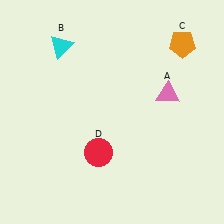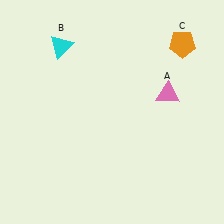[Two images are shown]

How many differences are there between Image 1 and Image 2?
There is 1 difference between the two images.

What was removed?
The red circle (D) was removed in Image 2.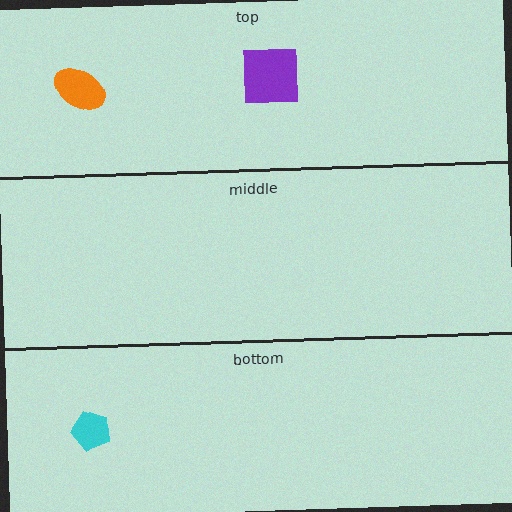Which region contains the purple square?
The top region.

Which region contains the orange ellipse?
The top region.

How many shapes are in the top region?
2.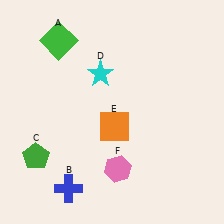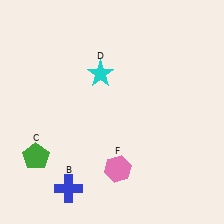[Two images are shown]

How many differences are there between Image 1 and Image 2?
There are 2 differences between the two images.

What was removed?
The green square (A), the orange square (E) were removed in Image 2.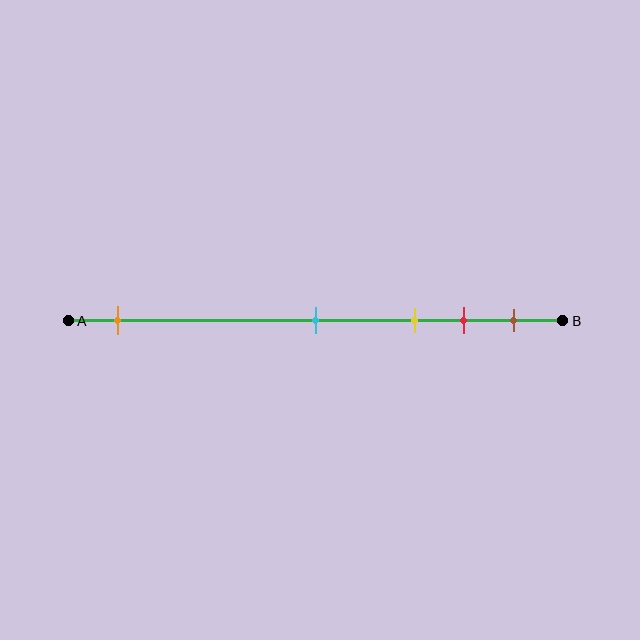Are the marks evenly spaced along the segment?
No, the marks are not evenly spaced.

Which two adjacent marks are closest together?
The red and brown marks are the closest adjacent pair.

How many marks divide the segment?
There are 5 marks dividing the segment.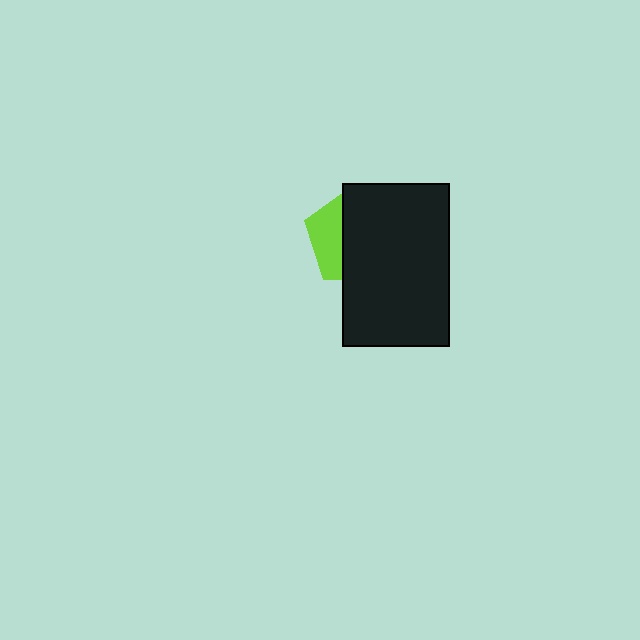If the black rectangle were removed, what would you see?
You would see the complete lime pentagon.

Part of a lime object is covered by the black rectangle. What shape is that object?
It is a pentagon.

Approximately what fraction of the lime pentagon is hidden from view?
Roughly 68% of the lime pentagon is hidden behind the black rectangle.